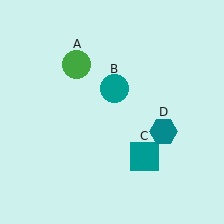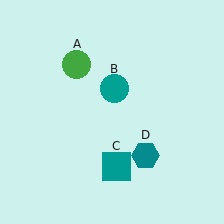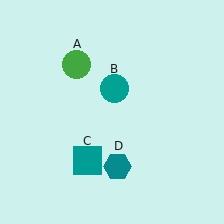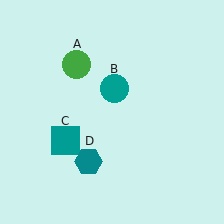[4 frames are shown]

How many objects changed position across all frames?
2 objects changed position: teal square (object C), teal hexagon (object D).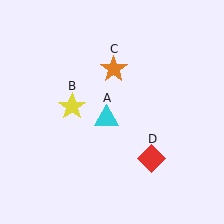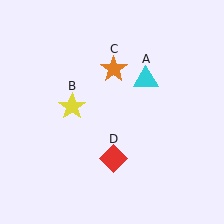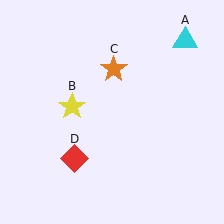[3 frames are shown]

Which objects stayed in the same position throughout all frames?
Yellow star (object B) and orange star (object C) remained stationary.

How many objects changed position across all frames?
2 objects changed position: cyan triangle (object A), red diamond (object D).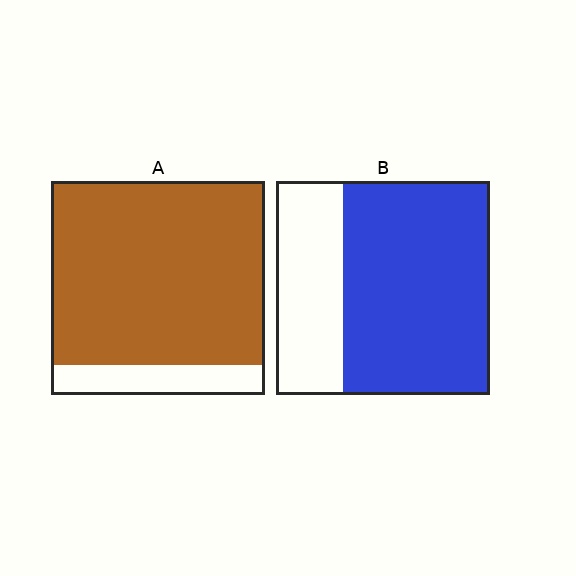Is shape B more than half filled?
Yes.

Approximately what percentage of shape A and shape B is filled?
A is approximately 85% and B is approximately 70%.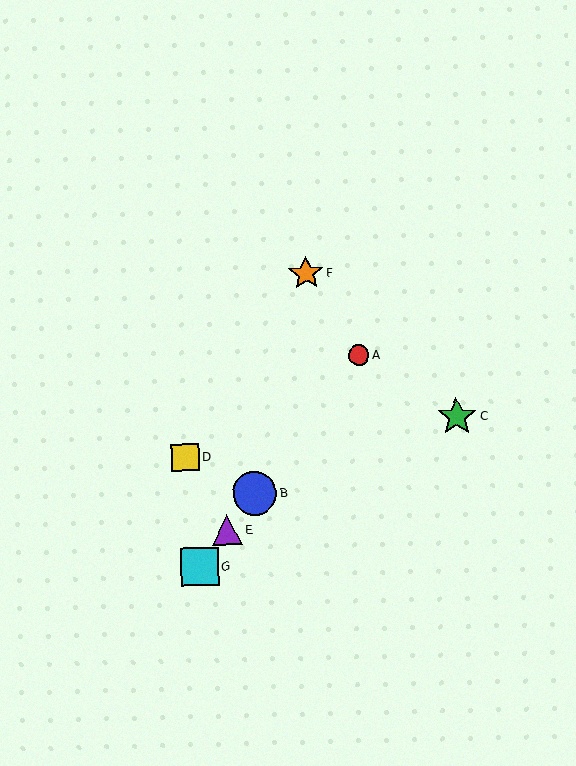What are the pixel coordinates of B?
Object B is at (255, 493).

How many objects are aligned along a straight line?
4 objects (A, B, E, G) are aligned along a straight line.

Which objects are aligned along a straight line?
Objects A, B, E, G are aligned along a straight line.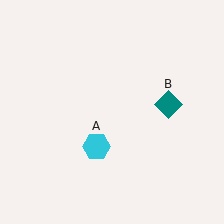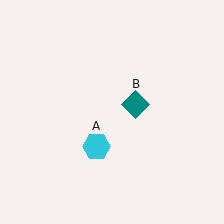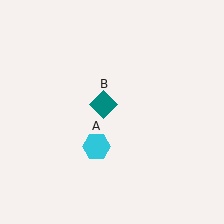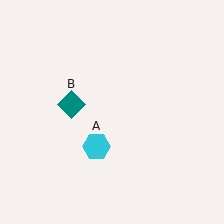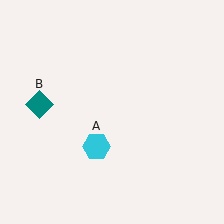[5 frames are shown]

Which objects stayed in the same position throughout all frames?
Cyan hexagon (object A) remained stationary.